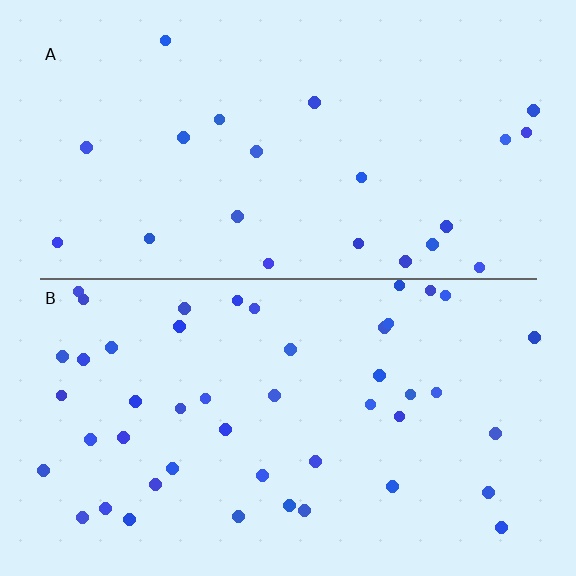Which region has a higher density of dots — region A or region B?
B (the bottom).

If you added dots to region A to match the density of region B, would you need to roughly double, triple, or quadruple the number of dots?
Approximately double.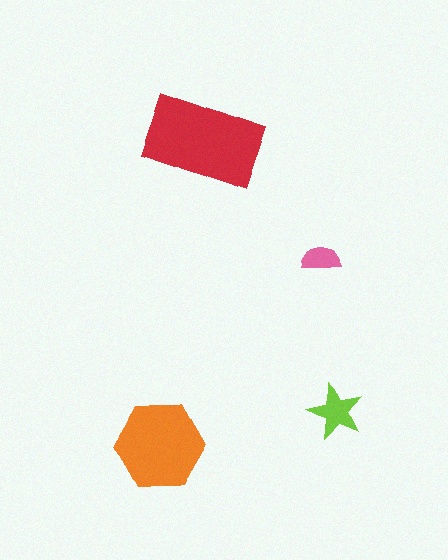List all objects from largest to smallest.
The red rectangle, the orange hexagon, the lime star, the pink semicircle.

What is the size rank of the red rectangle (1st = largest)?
1st.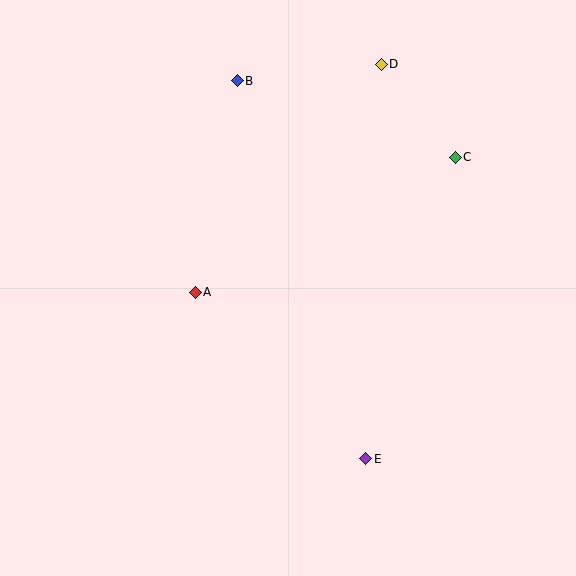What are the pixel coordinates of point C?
Point C is at (455, 157).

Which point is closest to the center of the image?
Point A at (195, 292) is closest to the center.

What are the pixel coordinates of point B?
Point B is at (237, 81).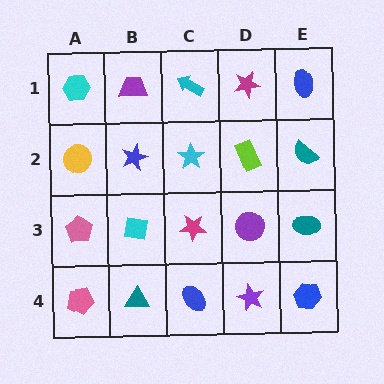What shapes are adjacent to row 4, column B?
A cyan square (row 3, column B), a pink pentagon (row 4, column A), a blue ellipse (row 4, column C).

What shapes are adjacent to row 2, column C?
A cyan arrow (row 1, column C), a magenta star (row 3, column C), a blue star (row 2, column B), a lime rectangle (row 2, column D).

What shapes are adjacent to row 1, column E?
A teal semicircle (row 2, column E), a magenta star (row 1, column D).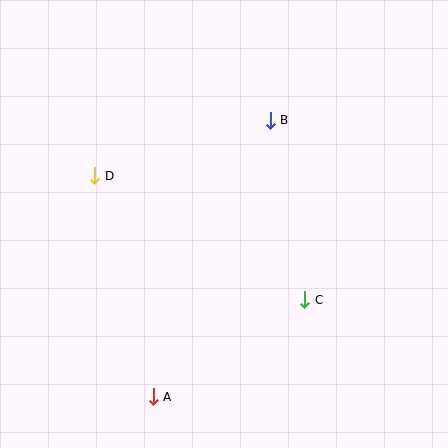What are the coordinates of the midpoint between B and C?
The midpoint between B and C is at (288, 210).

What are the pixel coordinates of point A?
Point A is at (153, 397).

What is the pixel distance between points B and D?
The distance between B and D is 184 pixels.